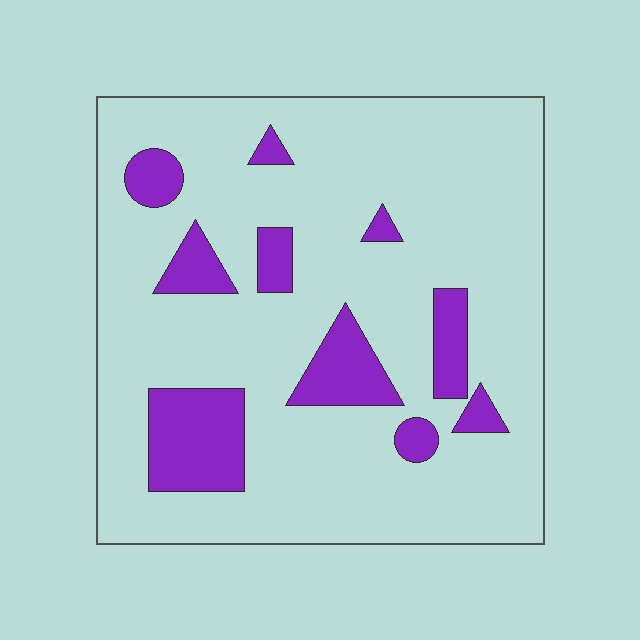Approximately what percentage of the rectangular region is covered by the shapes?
Approximately 15%.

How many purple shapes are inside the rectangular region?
10.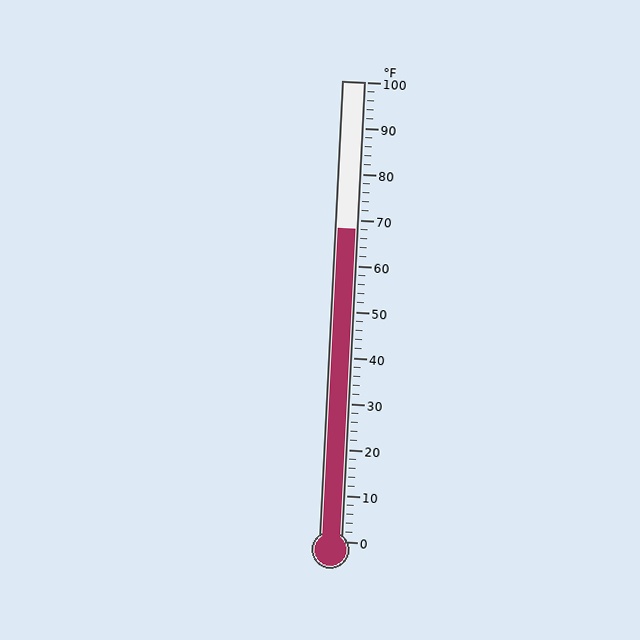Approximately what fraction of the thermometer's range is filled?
The thermometer is filled to approximately 70% of its range.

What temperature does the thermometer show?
The thermometer shows approximately 68°F.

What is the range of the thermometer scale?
The thermometer scale ranges from 0°F to 100°F.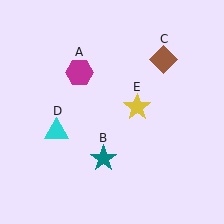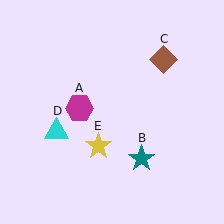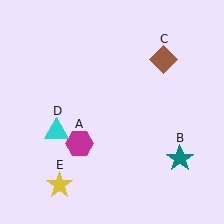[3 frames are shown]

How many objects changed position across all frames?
3 objects changed position: magenta hexagon (object A), teal star (object B), yellow star (object E).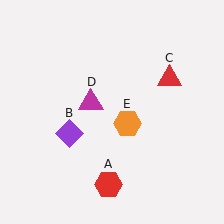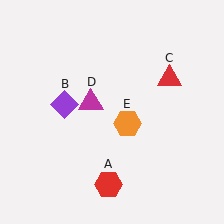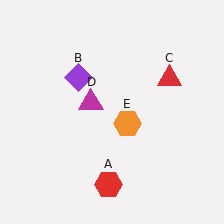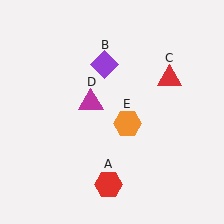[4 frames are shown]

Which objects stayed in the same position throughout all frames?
Red hexagon (object A) and red triangle (object C) and magenta triangle (object D) and orange hexagon (object E) remained stationary.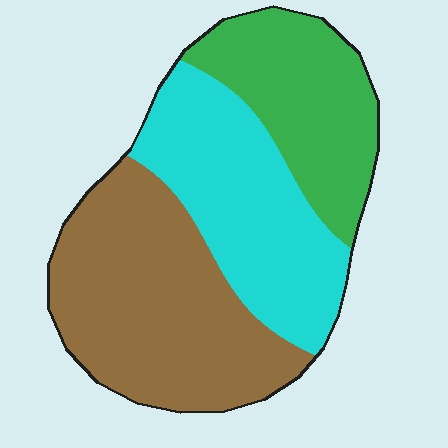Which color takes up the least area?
Green, at roughly 25%.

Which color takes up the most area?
Brown, at roughly 40%.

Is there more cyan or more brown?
Brown.